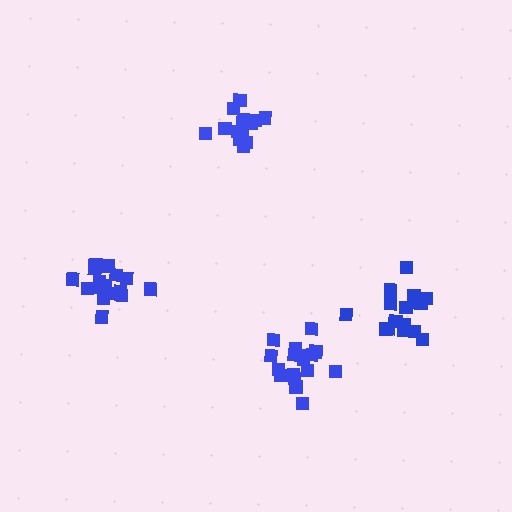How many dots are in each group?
Group 1: 17 dots, Group 2: 17 dots, Group 3: 14 dots, Group 4: 17 dots (65 total).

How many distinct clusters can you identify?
There are 4 distinct clusters.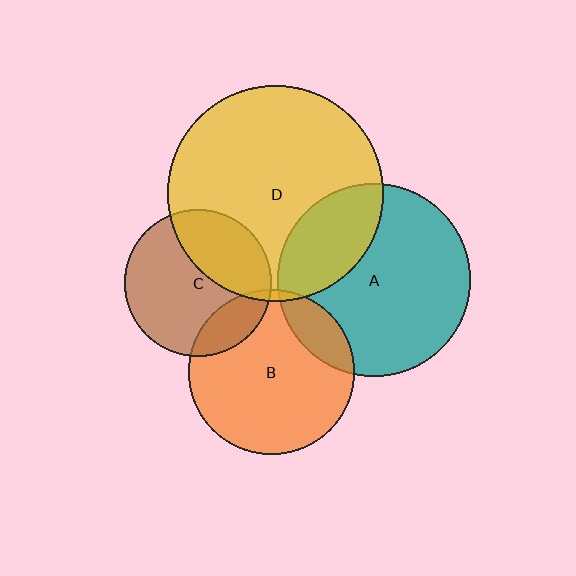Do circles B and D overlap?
Yes.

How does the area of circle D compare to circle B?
Approximately 1.7 times.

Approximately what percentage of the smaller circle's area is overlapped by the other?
Approximately 5%.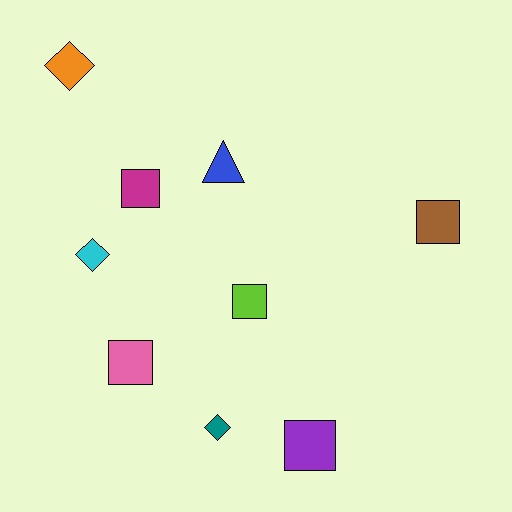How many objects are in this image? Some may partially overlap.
There are 9 objects.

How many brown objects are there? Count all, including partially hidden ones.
There is 1 brown object.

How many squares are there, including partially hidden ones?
There are 5 squares.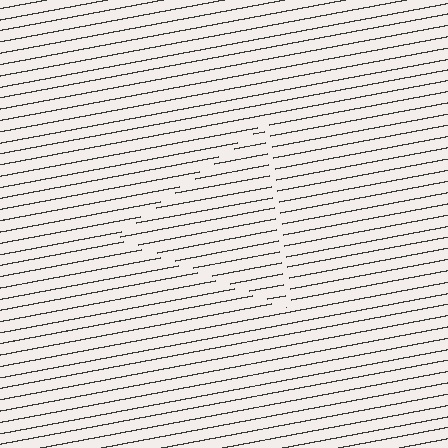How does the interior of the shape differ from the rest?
The interior of the shape contains the same grating, shifted by half a period — the contour is defined by the phase discontinuity where line-ends from the inner and outer gratings abut.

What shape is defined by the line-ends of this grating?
An illusory triangle. The interior of the shape contains the same grating, shifted by half a period — the contour is defined by the phase discontinuity where line-ends from the inner and outer gratings abut.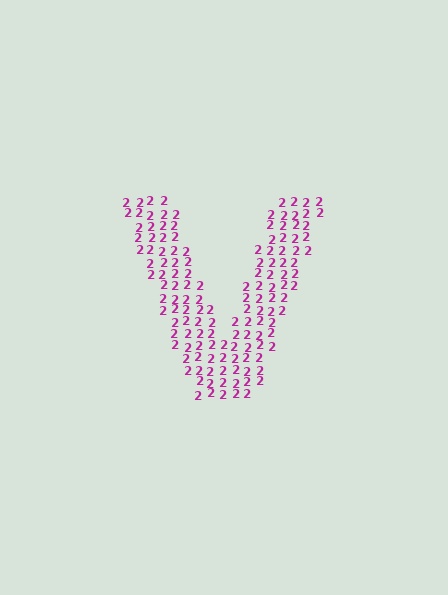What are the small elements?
The small elements are digit 2's.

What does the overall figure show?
The overall figure shows the letter V.